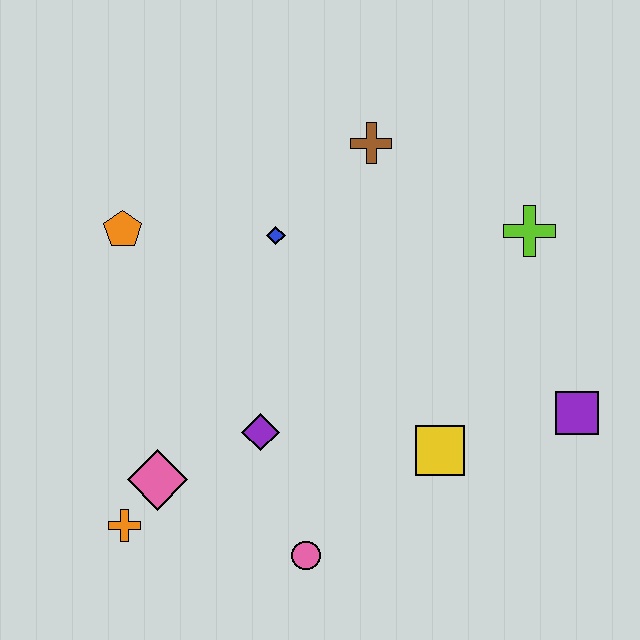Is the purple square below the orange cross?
No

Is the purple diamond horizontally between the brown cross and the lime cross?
No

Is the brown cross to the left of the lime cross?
Yes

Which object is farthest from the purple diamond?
The lime cross is farthest from the purple diamond.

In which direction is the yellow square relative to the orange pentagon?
The yellow square is to the right of the orange pentagon.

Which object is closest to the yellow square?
The purple square is closest to the yellow square.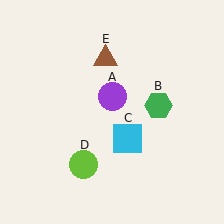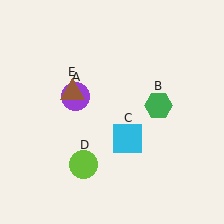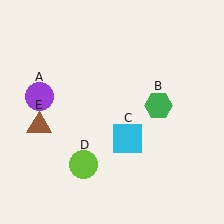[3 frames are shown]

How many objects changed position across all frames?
2 objects changed position: purple circle (object A), brown triangle (object E).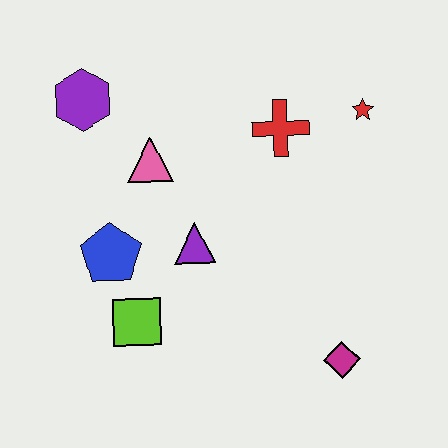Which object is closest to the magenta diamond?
The purple triangle is closest to the magenta diamond.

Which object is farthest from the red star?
The lime square is farthest from the red star.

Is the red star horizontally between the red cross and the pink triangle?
No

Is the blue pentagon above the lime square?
Yes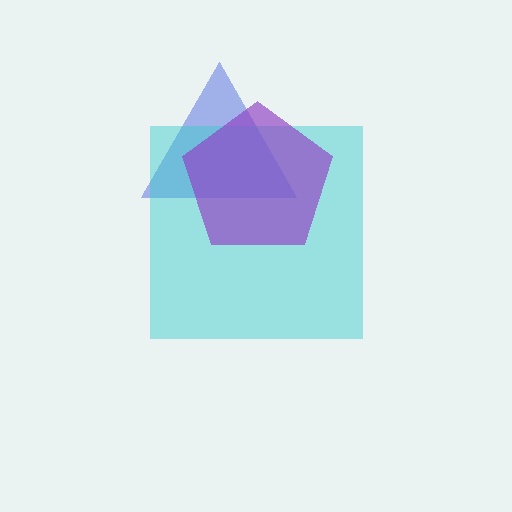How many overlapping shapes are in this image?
There are 3 overlapping shapes in the image.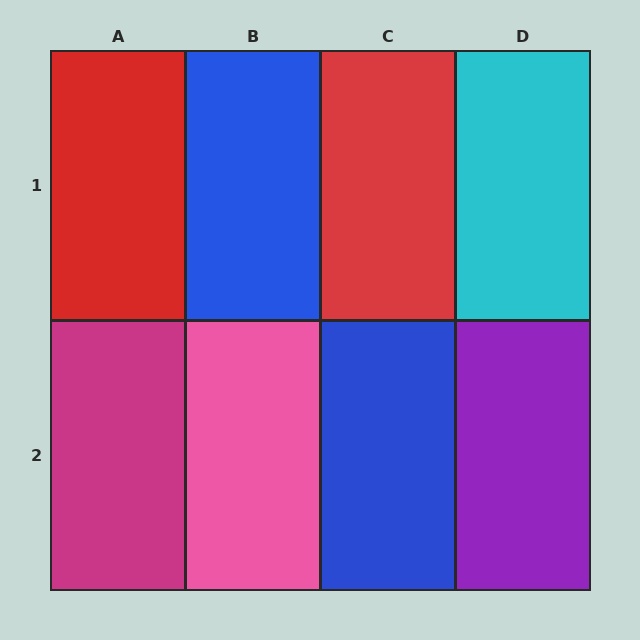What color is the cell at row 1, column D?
Cyan.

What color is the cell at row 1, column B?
Blue.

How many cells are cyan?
1 cell is cyan.